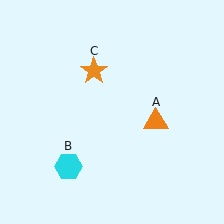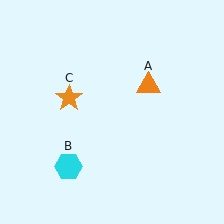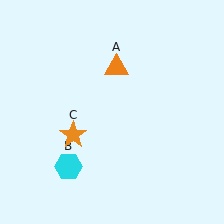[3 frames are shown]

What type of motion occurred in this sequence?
The orange triangle (object A), orange star (object C) rotated counterclockwise around the center of the scene.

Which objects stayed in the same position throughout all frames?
Cyan hexagon (object B) remained stationary.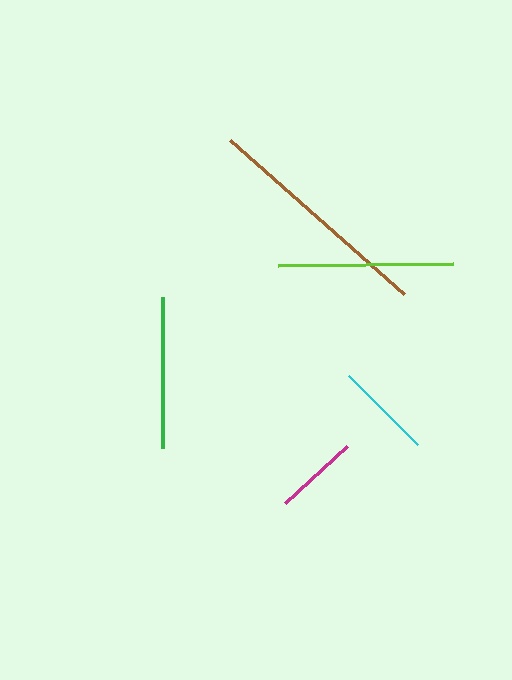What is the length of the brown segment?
The brown segment is approximately 232 pixels long.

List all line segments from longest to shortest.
From longest to shortest: brown, lime, green, cyan, magenta.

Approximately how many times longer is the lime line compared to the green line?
The lime line is approximately 1.2 times the length of the green line.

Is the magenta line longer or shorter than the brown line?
The brown line is longer than the magenta line.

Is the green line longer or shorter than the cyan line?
The green line is longer than the cyan line.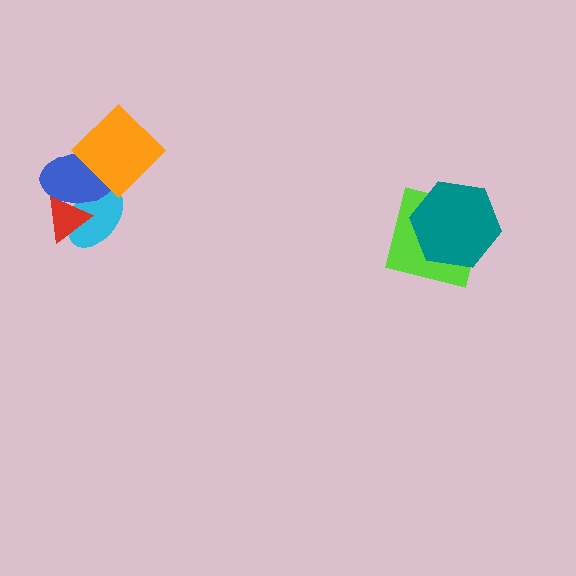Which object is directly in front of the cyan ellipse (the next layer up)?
The blue ellipse is directly in front of the cyan ellipse.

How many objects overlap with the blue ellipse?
3 objects overlap with the blue ellipse.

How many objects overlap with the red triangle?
2 objects overlap with the red triangle.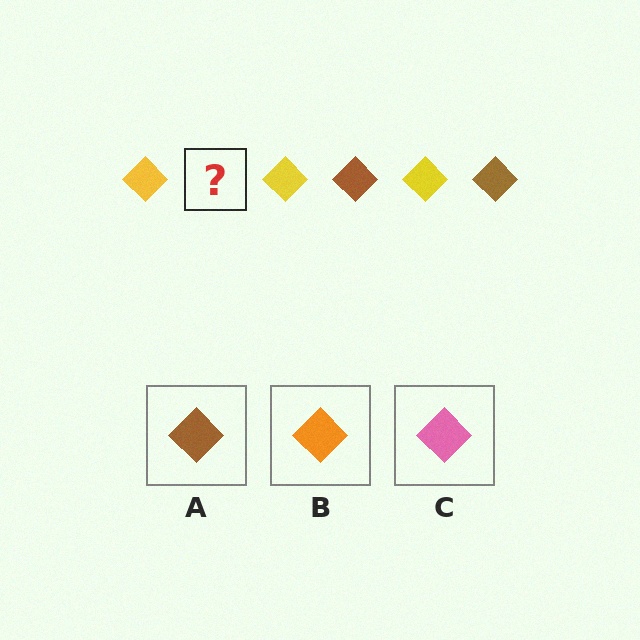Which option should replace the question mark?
Option A.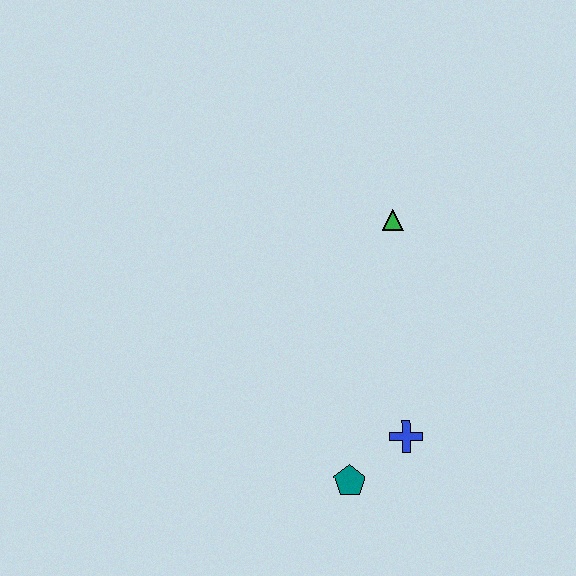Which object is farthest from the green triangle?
The teal pentagon is farthest from the green triangle.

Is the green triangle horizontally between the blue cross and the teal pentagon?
Yes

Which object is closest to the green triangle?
The blue cross is closest to the green triangle.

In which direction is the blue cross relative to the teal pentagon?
The blue cross is to the right of the teal pentagon.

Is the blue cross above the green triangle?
No